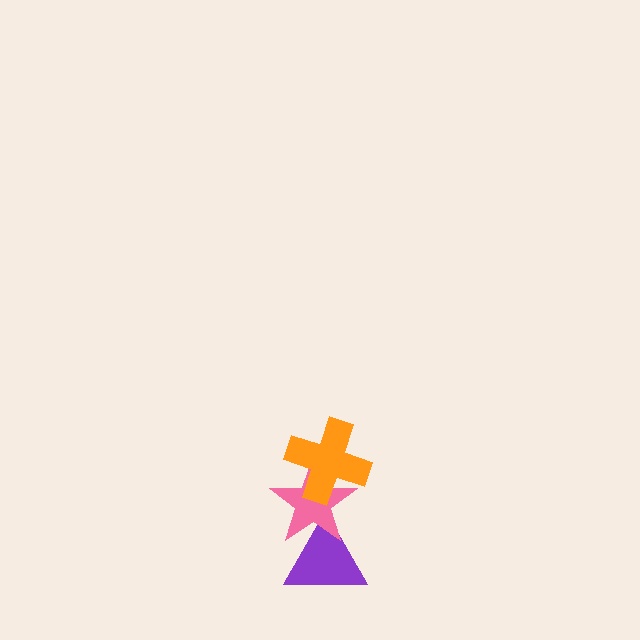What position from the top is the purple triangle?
The purple triangle is 3rd from the top.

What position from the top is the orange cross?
The orange cross is 1st from the top.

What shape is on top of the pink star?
The orange cross is on top of the pink star.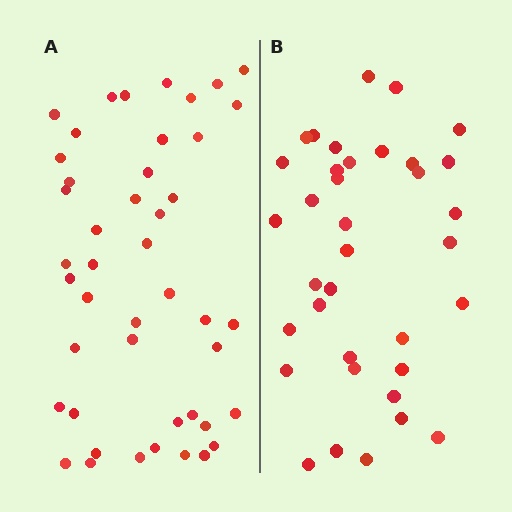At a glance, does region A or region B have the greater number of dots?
Region A (the left region) has more dots.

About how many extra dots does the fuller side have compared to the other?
Region A has roughly 8 or so more dots than region B.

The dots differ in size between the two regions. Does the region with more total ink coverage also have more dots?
No. Region B has more total ink coverage because its dots are larger, but region A actually contains more individual dots. Total area can be misleading — the number of items is what matters here.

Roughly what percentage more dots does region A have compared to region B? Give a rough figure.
About 25% more.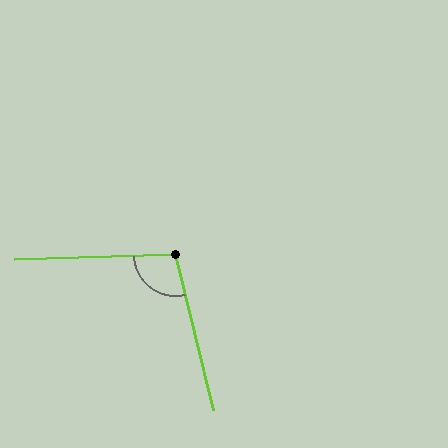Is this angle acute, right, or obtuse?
It is obtuse.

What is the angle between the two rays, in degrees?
Approximately 102 degrees.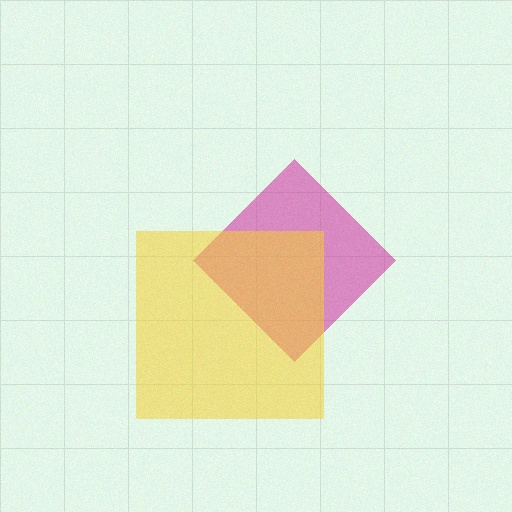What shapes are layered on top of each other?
The layered shapes are: a magenta diamond, a yellow square.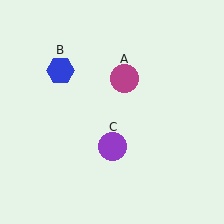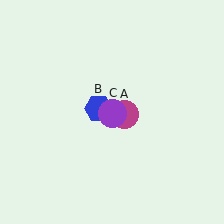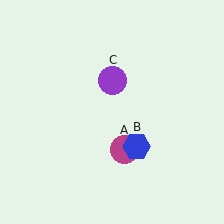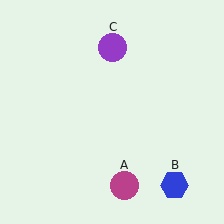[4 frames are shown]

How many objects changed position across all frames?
3 objects changed position: magenta circle (object A), blue hexagon (object B), purple circle (object C).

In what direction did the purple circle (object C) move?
The purple circle (object C) moved up.